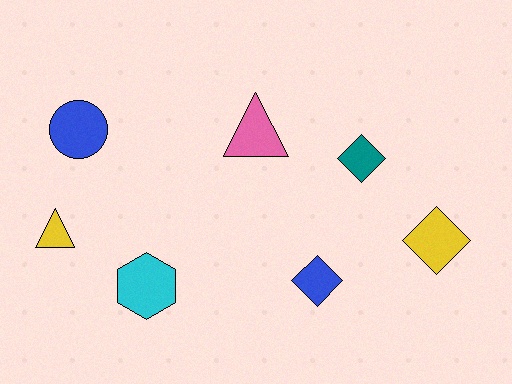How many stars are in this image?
There are no stars.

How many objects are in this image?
There are 7 objects.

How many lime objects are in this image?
There are no lime objects.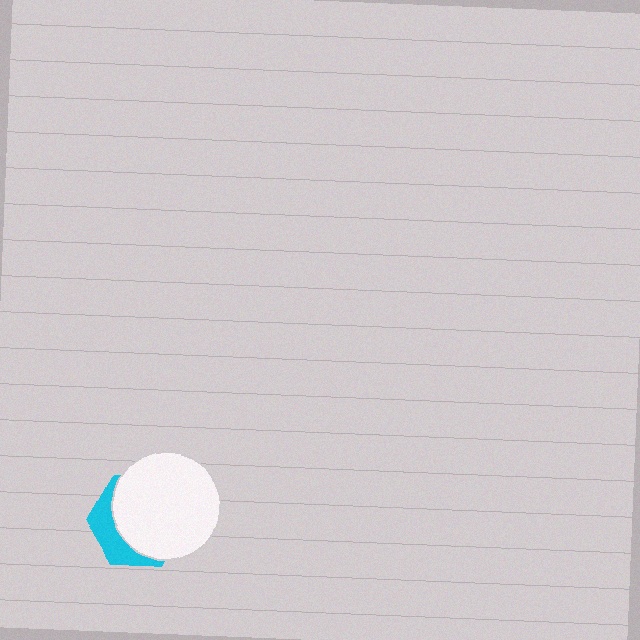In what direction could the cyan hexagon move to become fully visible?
The cyan hexagon could move toward the lower-left. That would shift it out from behind the white circle entirely.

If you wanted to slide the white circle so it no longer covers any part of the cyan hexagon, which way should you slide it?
Slide it toward the upper-right — that is the most direct way to separate the two shapes.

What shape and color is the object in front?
The object in front is a white circle.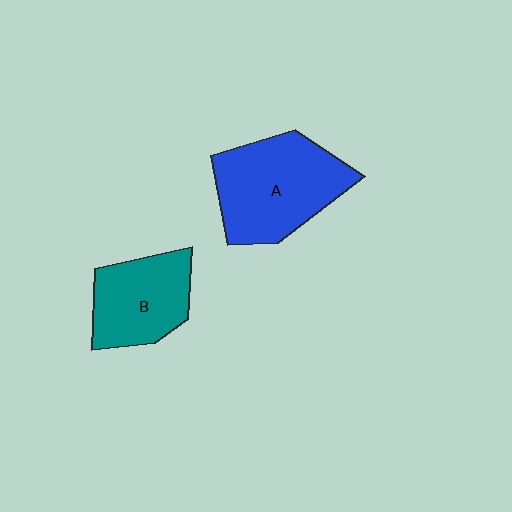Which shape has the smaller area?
Shape B (teal).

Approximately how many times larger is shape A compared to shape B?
Approximately 1.4 times.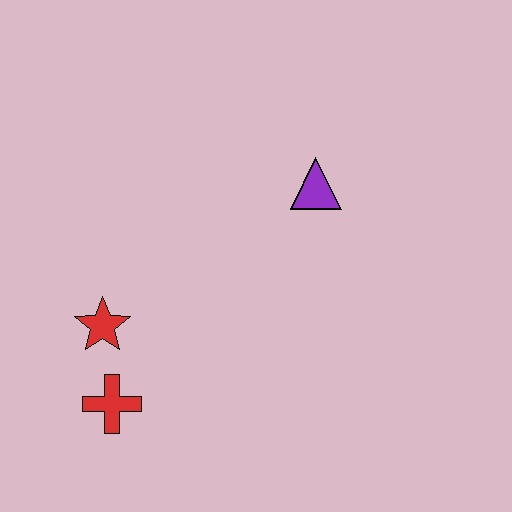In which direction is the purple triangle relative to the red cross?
The purple triangle is above the red cross.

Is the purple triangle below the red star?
No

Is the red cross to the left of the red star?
No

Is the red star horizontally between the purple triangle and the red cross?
No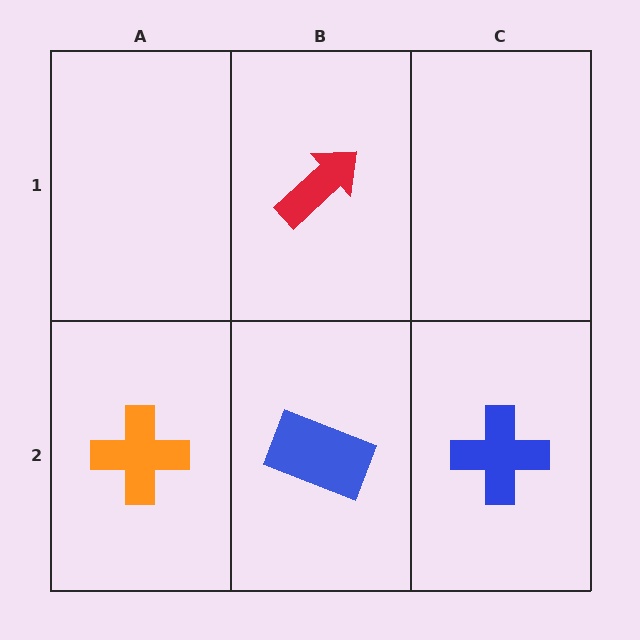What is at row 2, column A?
An orange cross.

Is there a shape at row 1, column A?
No, that cell is empty.